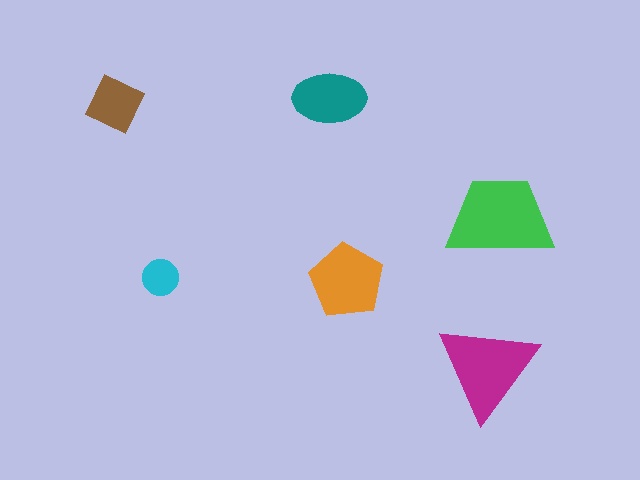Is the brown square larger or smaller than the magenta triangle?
Smaller.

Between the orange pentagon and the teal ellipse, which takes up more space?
The orange pentagon.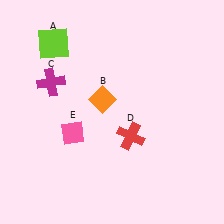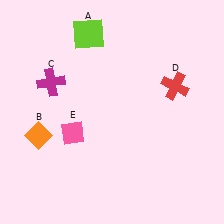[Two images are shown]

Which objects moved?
The objects that moved are: the lime square (A), the orange diamond (B), the red cross (D).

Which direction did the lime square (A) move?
The lime square (A) moved right.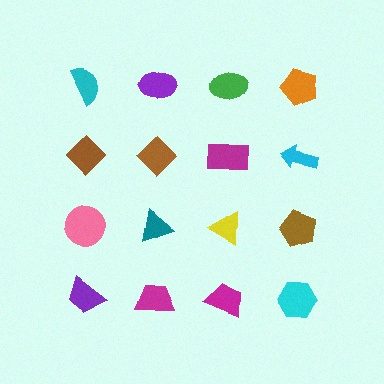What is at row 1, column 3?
A green ellipse.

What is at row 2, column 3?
A magenta rectangle.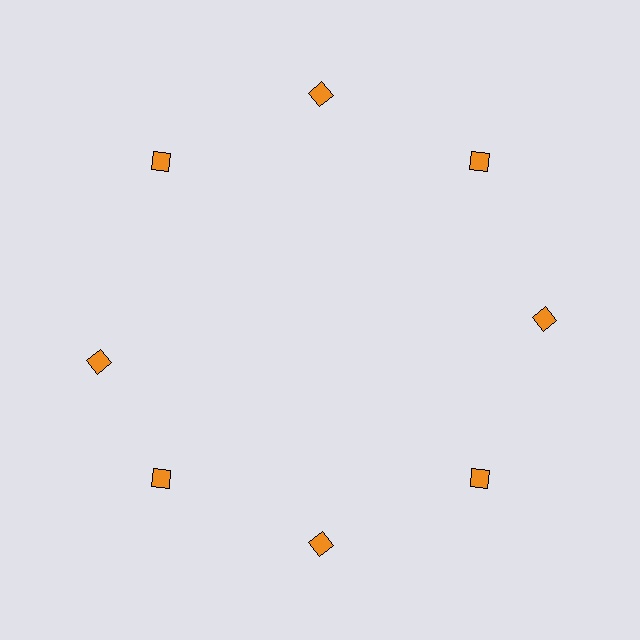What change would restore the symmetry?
The symmetry would be restored by rotating it back into even spacing with its neighbors so that all 8 diamonds sit at equal angles and equal distance from the center.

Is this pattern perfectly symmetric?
No. The 8 orange diamonds are arranged in a ring, but one element near the 9 o'clock position is rotated out of alignment along the ring, breaking the 8-fold rotational symmetry.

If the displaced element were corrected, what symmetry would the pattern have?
It would have 8-fold rotational symmetry — the pattern would map onto itself every 45 degrees.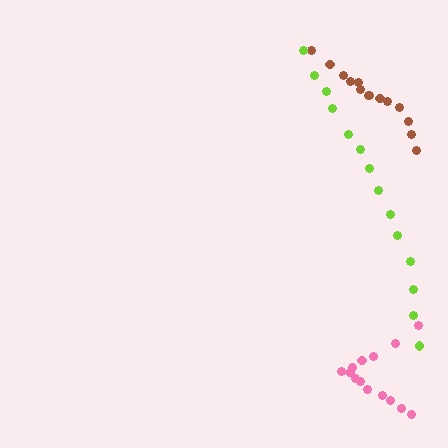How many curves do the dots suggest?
There are 3 distinct paths.